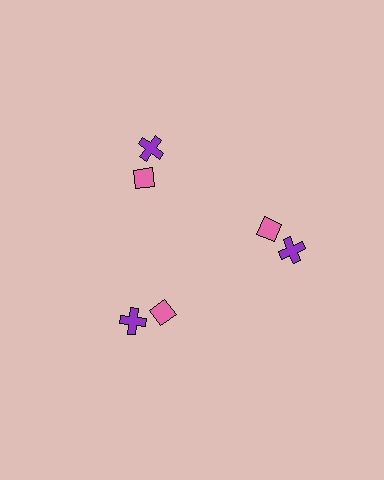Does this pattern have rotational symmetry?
Yes, this pattern has 3-fold rotational symmetry. It looks the same after rotating 120 degrees around the center.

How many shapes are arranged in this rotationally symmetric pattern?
There are 6 shapes, arranged in 3 groups of 2.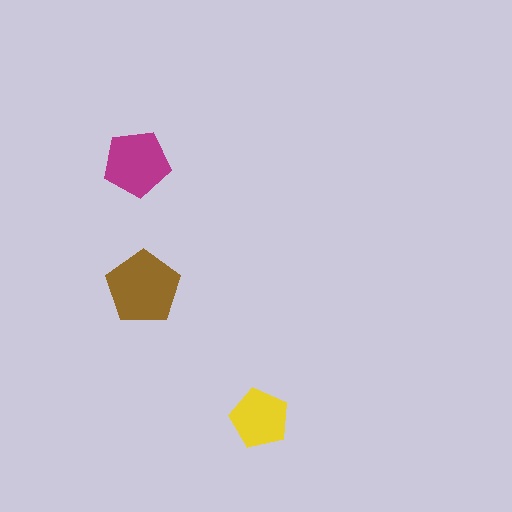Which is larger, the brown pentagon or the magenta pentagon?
The brown one.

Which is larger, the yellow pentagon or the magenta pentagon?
The magenta one.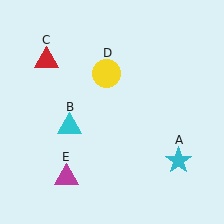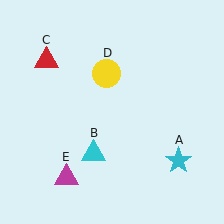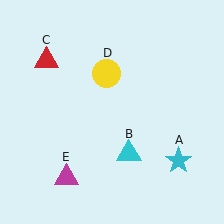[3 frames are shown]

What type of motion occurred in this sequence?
The cyan triangle (object B) rotated counterclockwise around the center of the scene.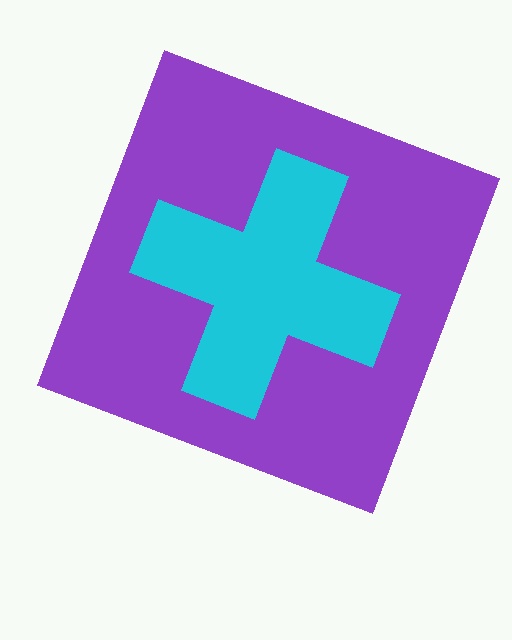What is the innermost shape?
The cyan cross.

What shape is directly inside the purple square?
The cyan cross.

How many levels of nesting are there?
2.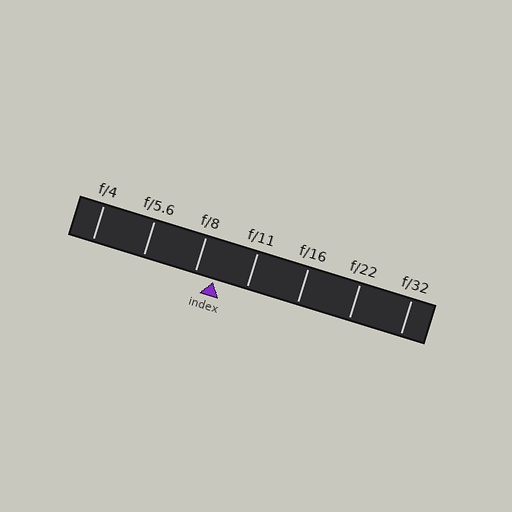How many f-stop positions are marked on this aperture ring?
There are 7 f-stop positions marked.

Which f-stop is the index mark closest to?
The index mark is closest to f/8.